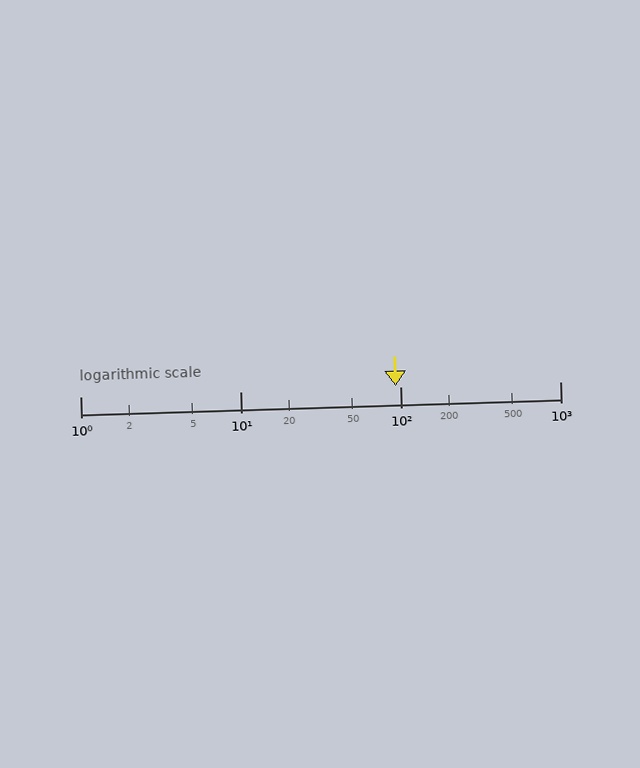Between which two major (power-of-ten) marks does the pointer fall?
The pointer is between 10 and 100.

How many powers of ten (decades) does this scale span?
The scale spans 3 decades, from 1 to 1000.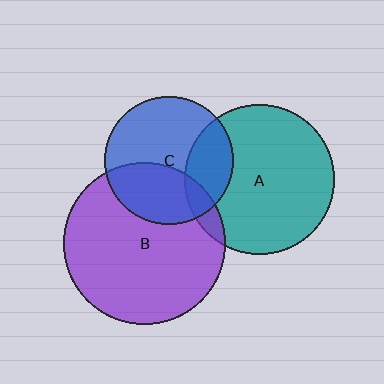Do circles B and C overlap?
Yes.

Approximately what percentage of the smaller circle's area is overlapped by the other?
Approximately 35%.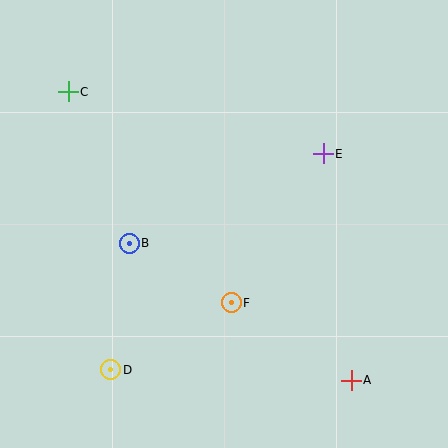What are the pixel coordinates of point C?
Point C is at (68, 92).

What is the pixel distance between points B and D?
The distance between B and D is 128 pixels.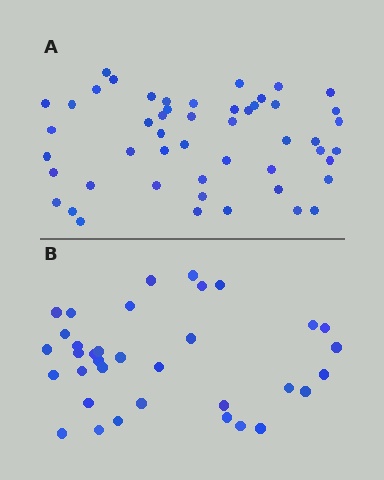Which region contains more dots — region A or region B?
Region A (the top region) has more dots.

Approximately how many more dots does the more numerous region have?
Region A has approximately 15 more dots than region B.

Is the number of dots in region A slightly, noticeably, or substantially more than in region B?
Region A has noticeably more, but not dramatically so. The ratio is roughly 1.4 to 1.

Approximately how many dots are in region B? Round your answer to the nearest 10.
About 40 dots. (The exact count is 35, which rounds to 40.)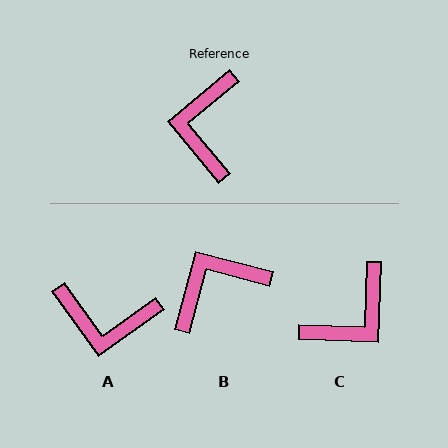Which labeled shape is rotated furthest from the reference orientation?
C, about 138 degrees away.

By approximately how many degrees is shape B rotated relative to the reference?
Approximately 54 degrees clockwise.